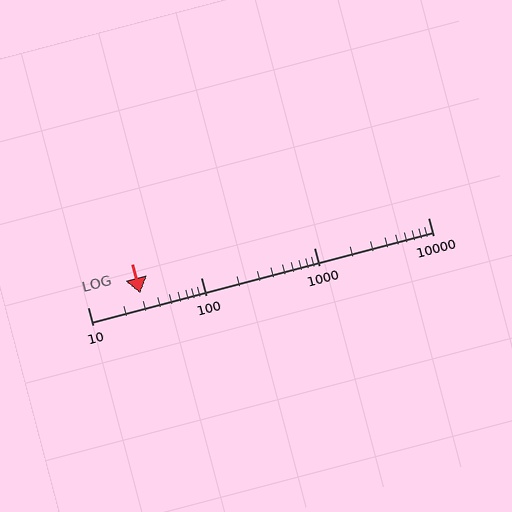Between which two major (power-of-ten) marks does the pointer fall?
The pointer is between 10 and 100.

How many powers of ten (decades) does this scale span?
The scale spans 3 decades, from 10 to 10000.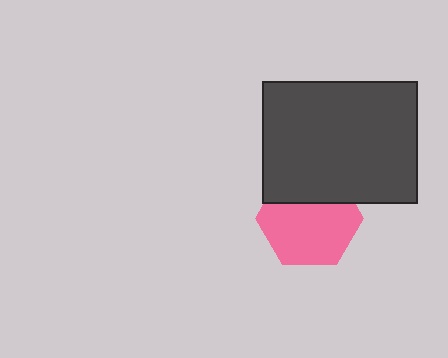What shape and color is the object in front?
The object in front is a dark gray rectangle.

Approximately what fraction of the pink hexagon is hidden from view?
Roughly 31% of the pink hexagon is hidden behind the dark gray rectangle.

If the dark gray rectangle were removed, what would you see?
You would see the complete pink hexagon.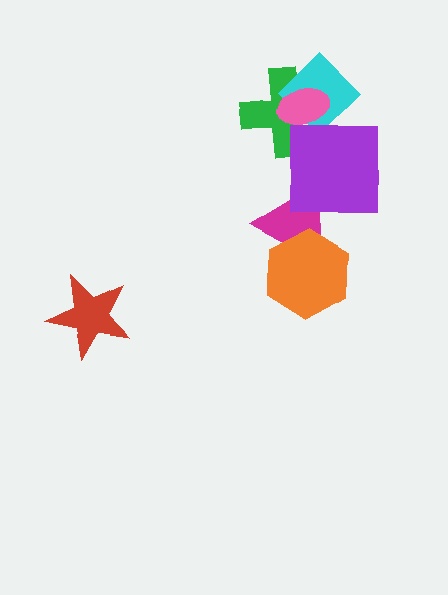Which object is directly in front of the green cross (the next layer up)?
The cyan diamond is directly in front of the green cross.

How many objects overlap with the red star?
0 objects overlap with the red star.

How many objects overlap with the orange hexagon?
1 object overlaps with the orange hexagon.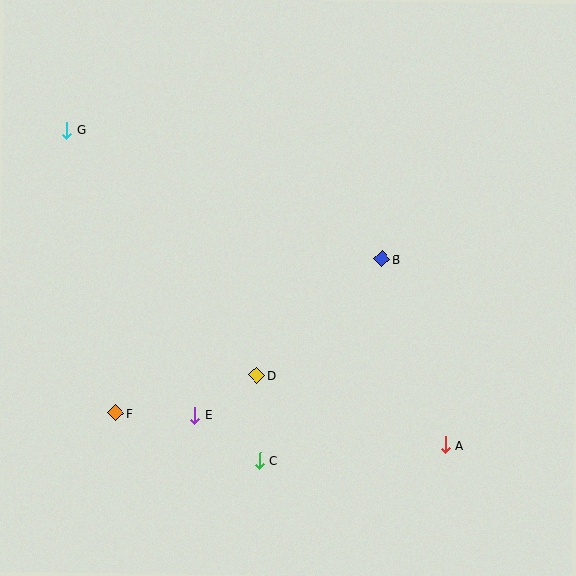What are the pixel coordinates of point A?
Point A is at (445, 445).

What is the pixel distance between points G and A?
The distance between G and A is 492 pixels.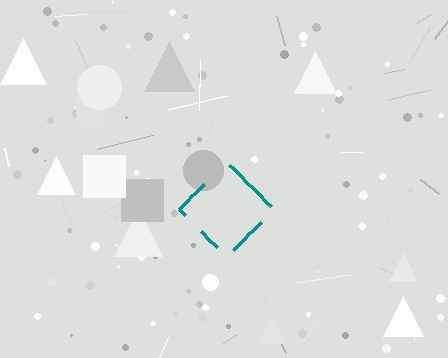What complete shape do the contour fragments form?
The contour fragments form a diamond.